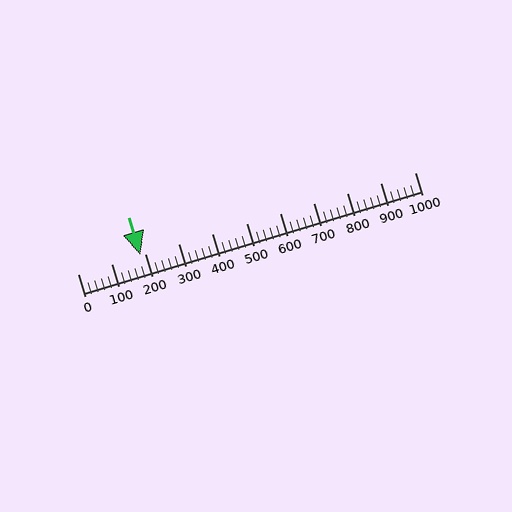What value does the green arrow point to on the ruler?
The green arrow points to approximately 186.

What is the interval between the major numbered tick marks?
The major tick marks are spaced 100 units apart.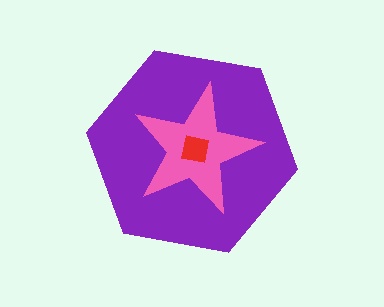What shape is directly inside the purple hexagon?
The pink star.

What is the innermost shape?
The red square.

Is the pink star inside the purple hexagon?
Yes.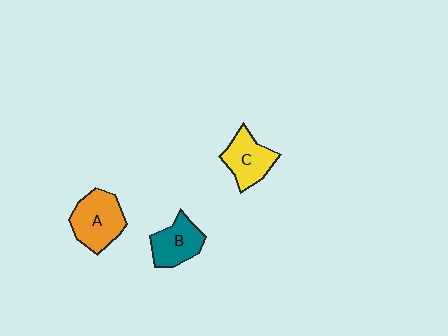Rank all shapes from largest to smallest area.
From largest to smallest: A (orange), C (yellow), B (teal).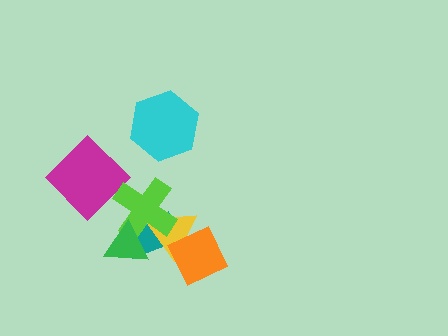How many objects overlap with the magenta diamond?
1 object overlaps with the magenta diamond.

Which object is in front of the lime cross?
The green triangle is in front of the lime cross.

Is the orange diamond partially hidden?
No, no other shape covers it.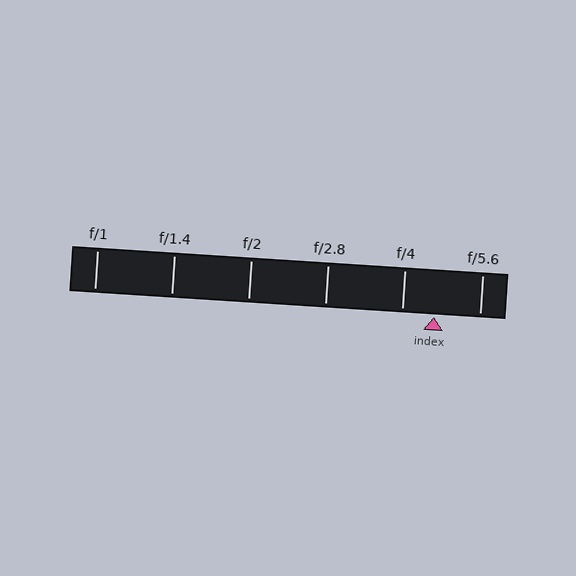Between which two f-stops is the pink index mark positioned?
The index mark is between f/4 and f/5.6.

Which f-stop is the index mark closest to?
The index mark is closest to f/4.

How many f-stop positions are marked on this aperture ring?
There are 6 f-stop positions marked.